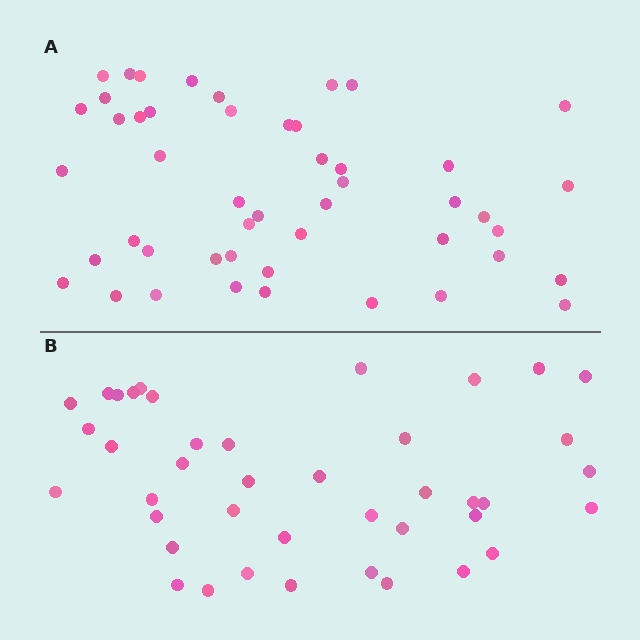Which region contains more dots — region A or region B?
Region A (the top region) has more dots.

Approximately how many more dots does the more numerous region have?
Region A has roughly 8 or so more dots than region B.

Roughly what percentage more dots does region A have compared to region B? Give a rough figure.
About 15% more.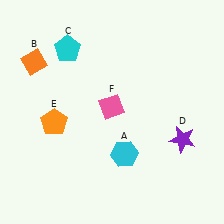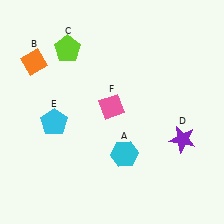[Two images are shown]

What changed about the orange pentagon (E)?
In Image 1, E is orange. In Image 2, it changed to cyan.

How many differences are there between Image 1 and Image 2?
There are 2 differences between the two images.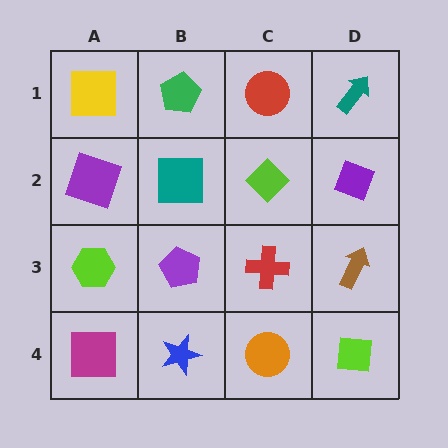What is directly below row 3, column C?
An orange circle.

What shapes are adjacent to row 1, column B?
A teal square (row 2, column B), a yellow square (row 1, column A), a red circle (row 1, column C).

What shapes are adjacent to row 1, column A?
A purple square (row 2, column A), a green pentagon (row 1, column B).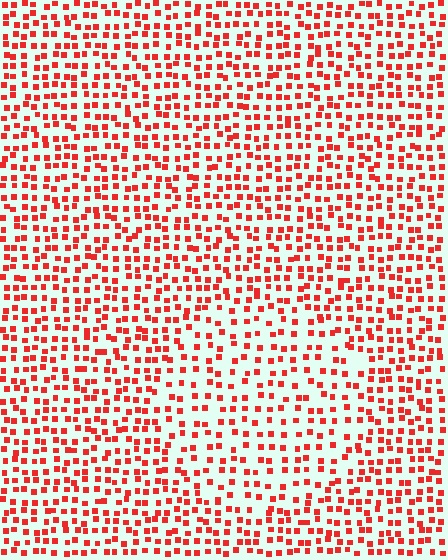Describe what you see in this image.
The image contains small red elements arranged at two different densities. A circle-shaped region is visible where the elements are less densely packed than the surrounding area.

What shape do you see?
I see a circle.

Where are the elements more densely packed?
The elements are more densely packed outside the circle boundary.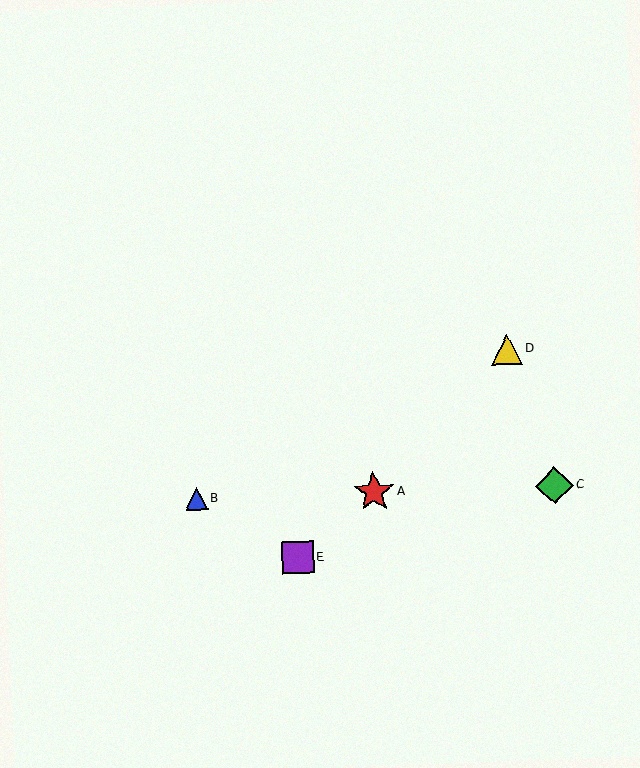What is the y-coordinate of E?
Object E is at y≈557.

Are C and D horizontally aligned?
No, C is at y≈485 and D is at y≈350.